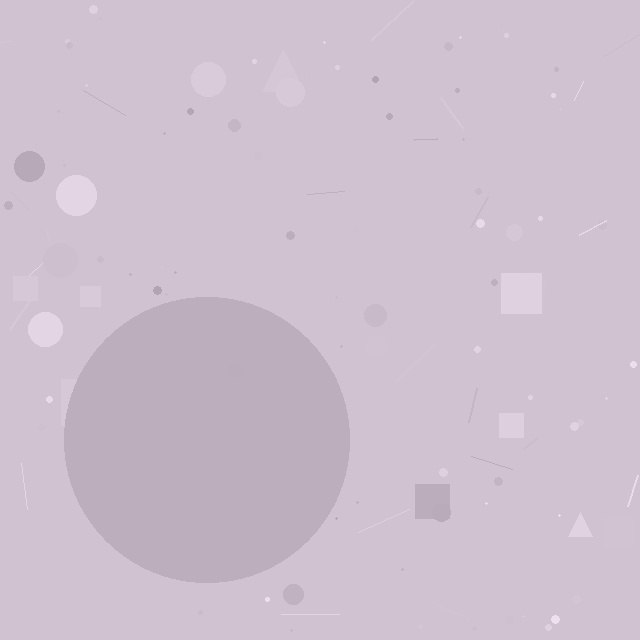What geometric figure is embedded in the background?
A circle is embedded in the background.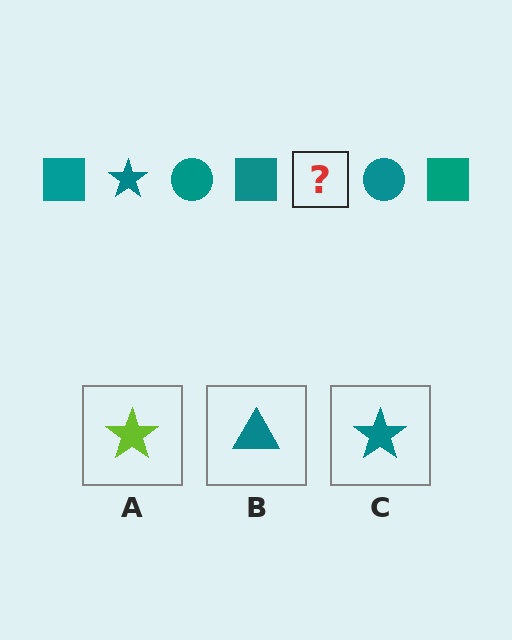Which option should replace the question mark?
Option C.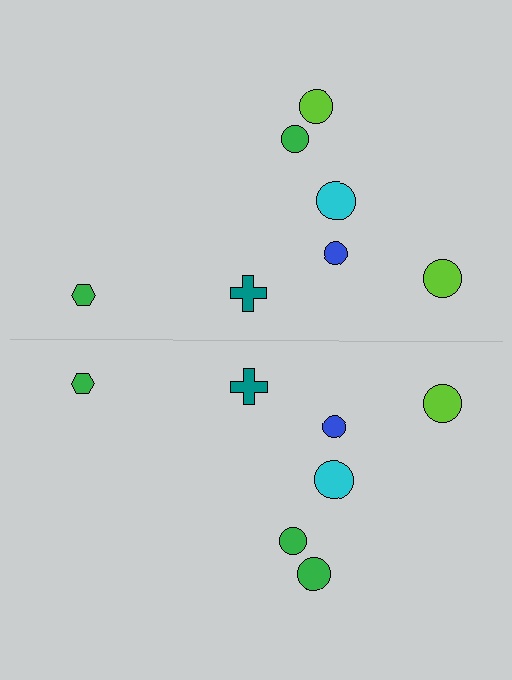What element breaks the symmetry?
The green circle on the bottom side breaks the symmetry — its mirror counterpart is lime.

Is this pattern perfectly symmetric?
No, the pattern is not perfectly symmetric. The green circle on the bottom side breaks the symmetry — its mirror counterpart is lime.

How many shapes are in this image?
There are 14 shapes in this image.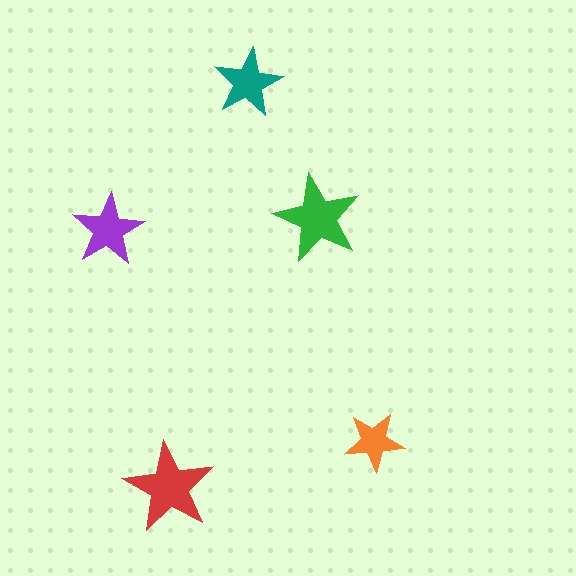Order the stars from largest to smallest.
the red one, the green one, the purple one, the teal one, the orange one.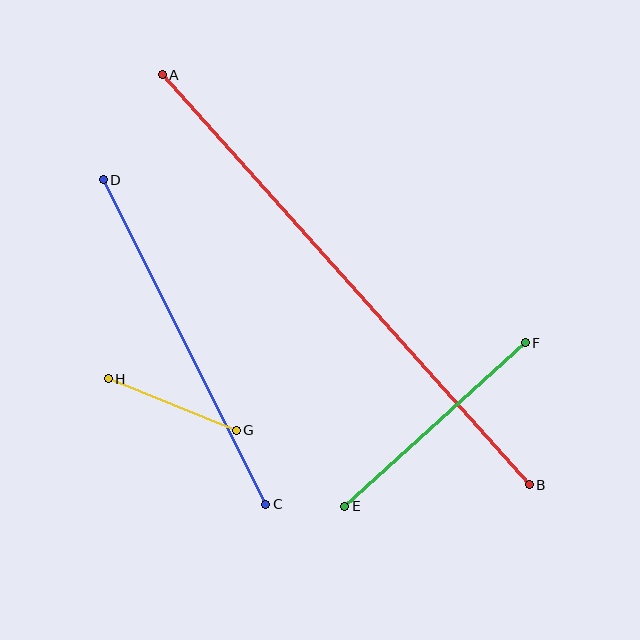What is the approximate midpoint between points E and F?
The midpoint is at approximately (435, 425) pixels.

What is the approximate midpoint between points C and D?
The midpoint is at approximately (184, 342) pixels.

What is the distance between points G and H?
The distance is approximately 138 pixels.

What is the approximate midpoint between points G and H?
The midpoint is at approximately (172, 405) pixels.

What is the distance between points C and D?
The distance is approximately 363 pixels.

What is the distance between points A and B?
The distance is approximately 550 pixels.